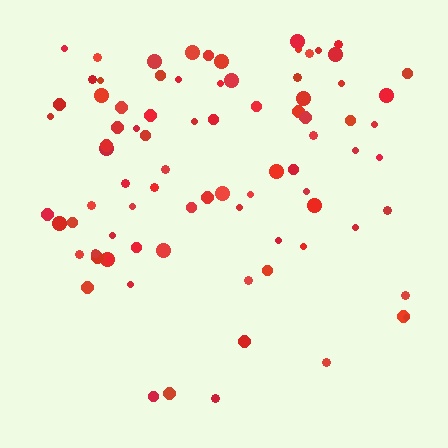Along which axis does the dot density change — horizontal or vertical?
Vertical.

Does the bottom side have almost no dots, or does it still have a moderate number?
Still a moderate number, just noticeably fewer than the top.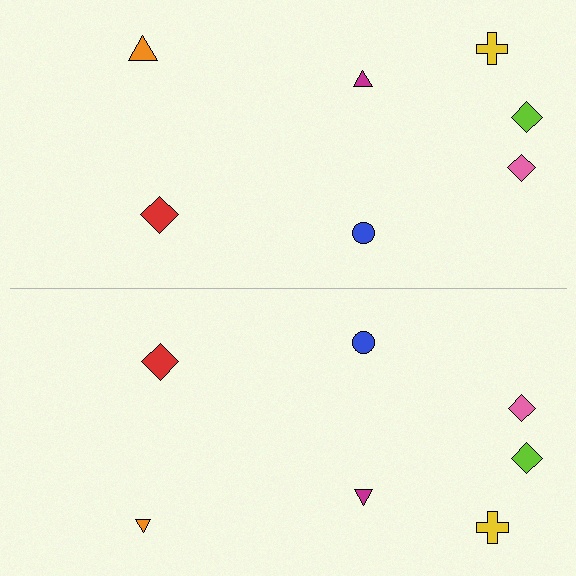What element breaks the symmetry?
The orange triangle on the bottom side has a different size than its mirror counterpart.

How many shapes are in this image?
There are 14 shapes in this image.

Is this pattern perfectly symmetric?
No, the pattern is not perfectly symmetric. The orange triangle on the bottom side has a different size than its mirror counterpart.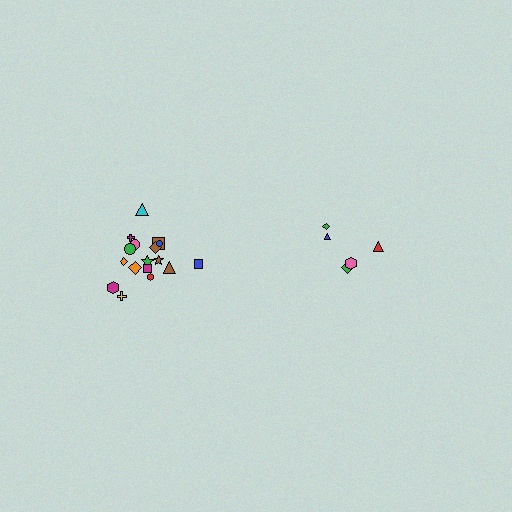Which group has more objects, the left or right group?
The left group.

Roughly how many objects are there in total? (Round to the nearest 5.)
Roughly 25 objects in total.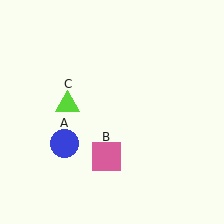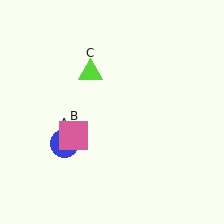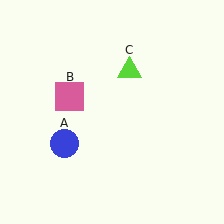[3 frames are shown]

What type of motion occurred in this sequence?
The pink square (object B), lime triangle (object C) rotated clockwise around the center of the scene.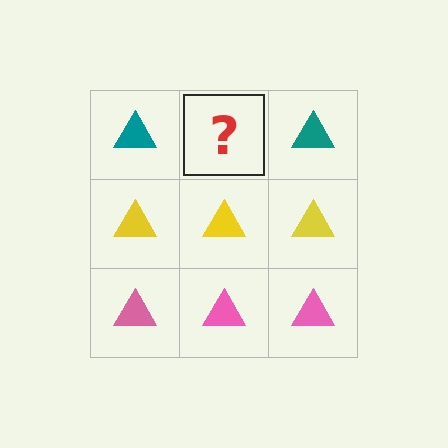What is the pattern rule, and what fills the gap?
The rule is that each row has a consistent color. The gap should be filled with a teal triangle.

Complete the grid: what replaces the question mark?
The question mark should be replaced with a teal triangle.